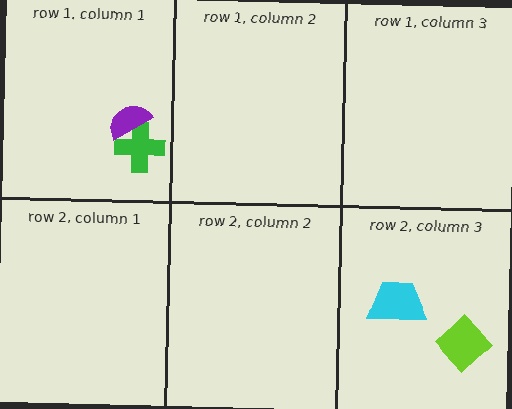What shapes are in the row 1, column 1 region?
The green cross, the purple semicircle.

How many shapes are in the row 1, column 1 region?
2.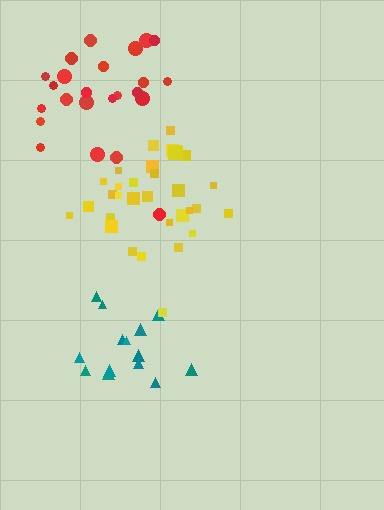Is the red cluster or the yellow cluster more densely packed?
Yellow.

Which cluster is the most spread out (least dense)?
Red.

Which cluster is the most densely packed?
Yellow.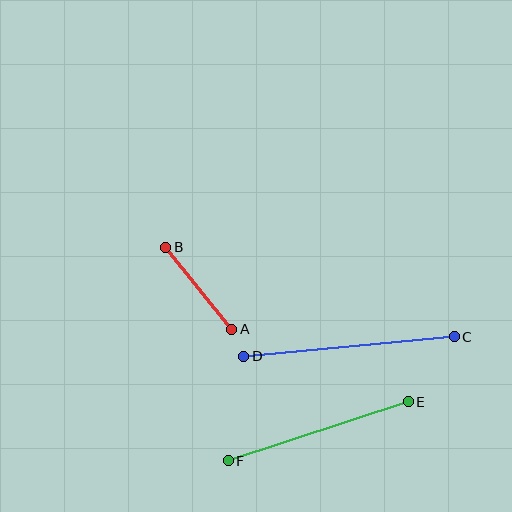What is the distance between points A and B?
The distance is approximately 105 pixels.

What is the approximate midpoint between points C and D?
The midpoint is at approximately (349, 346) pixels.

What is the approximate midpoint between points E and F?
The midpoint is at approximately (318, 431) pixels.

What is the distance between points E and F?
The distance is approximately 190 pixels.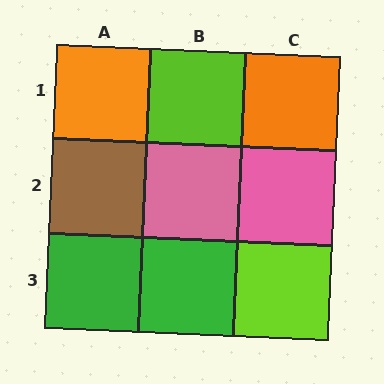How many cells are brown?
1 cell is brown.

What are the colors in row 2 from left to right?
Brown, pink, pink.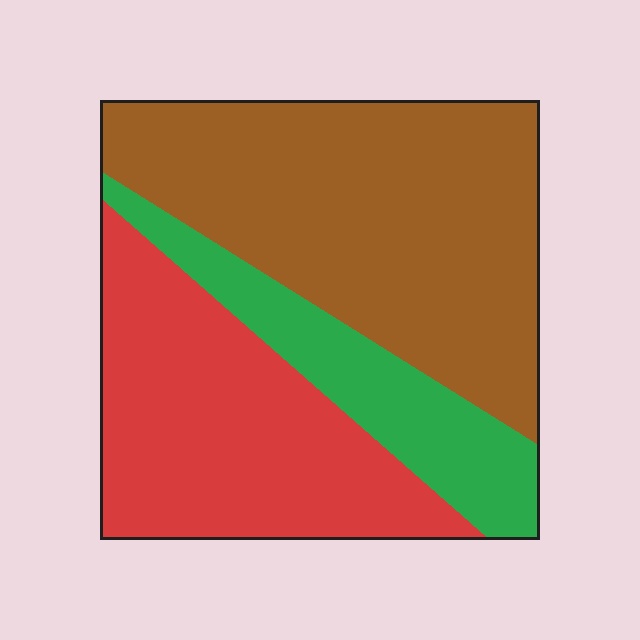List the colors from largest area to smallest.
From largest to smallest: brown, red, green.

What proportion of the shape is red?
Red takes up about one third (1/3) of the shape.